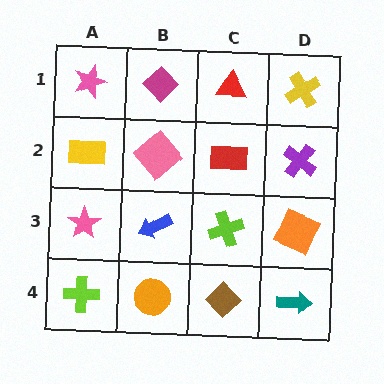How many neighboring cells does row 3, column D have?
3.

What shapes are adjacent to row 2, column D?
A yellow cross (row 1, column D), an orange square (row 3, column D), a red rectangle (row 2, column C).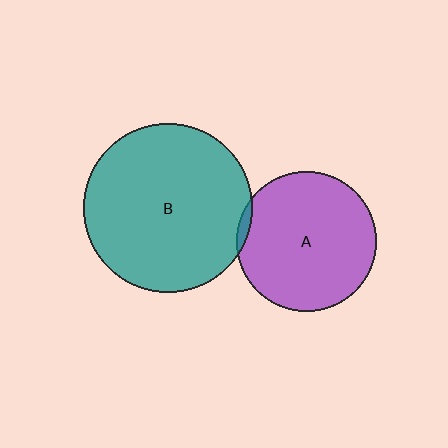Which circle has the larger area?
Circle B (teal).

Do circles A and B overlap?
Yes.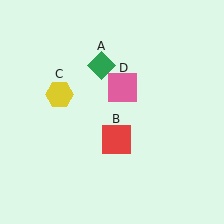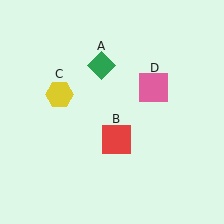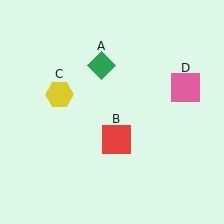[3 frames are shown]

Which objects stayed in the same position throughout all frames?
Green diamond (object A) and red square (object B) and yellow hexagon (object C) remained stationary.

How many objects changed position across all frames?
1 object changed position: pink square (object D).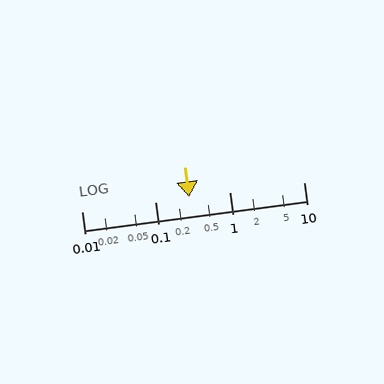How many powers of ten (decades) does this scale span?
The scale spans 3 decades, from 0.01 to 10.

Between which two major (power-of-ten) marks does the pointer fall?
The pointer is between 0.1 and 1.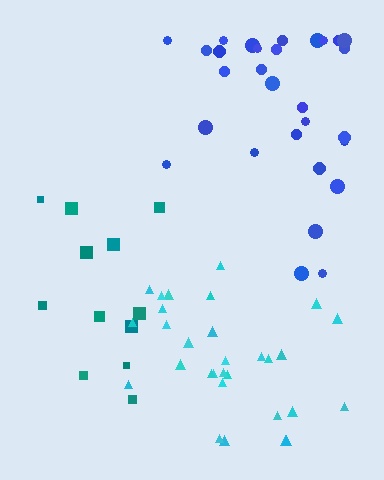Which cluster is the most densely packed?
Cyan.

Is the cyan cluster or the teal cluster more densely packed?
Cyan.